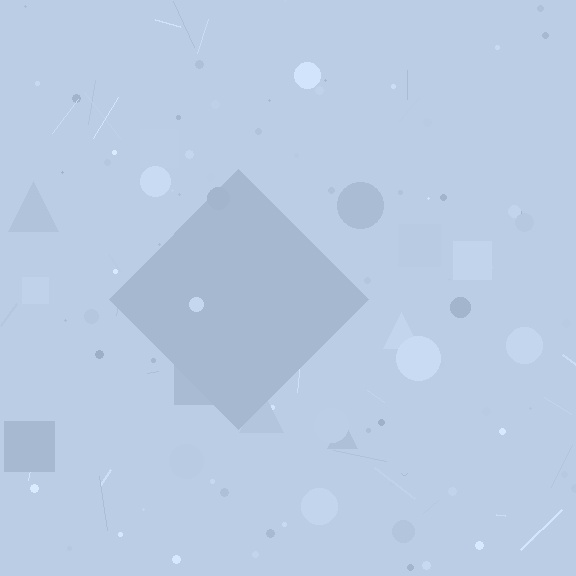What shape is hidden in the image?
A diamond is hidden in the image.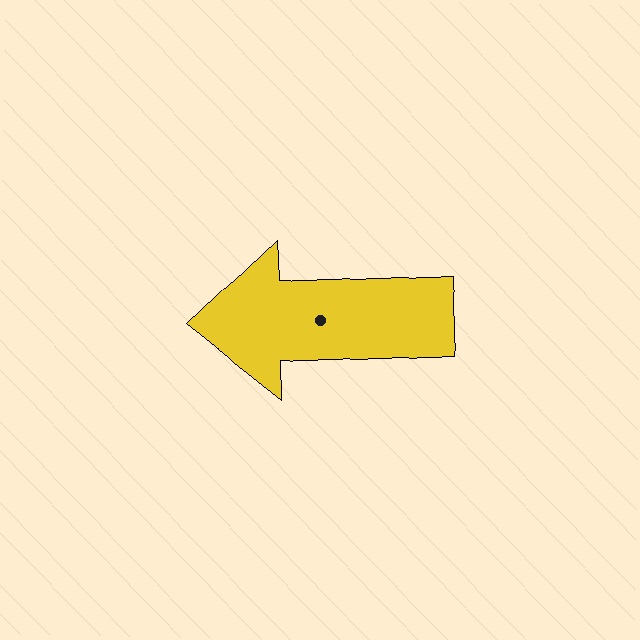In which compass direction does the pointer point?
West.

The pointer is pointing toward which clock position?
Roughly 9 o'clock.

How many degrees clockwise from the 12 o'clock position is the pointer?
Approximately 268 degrees.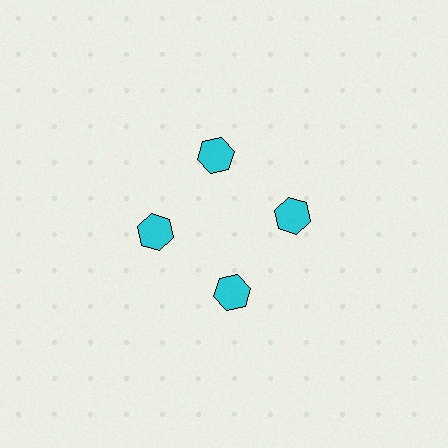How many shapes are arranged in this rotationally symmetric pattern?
There are 4 shapes, arranged in 4 groups of 1.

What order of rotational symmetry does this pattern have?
This pattern has 4-fold rotational symmetry.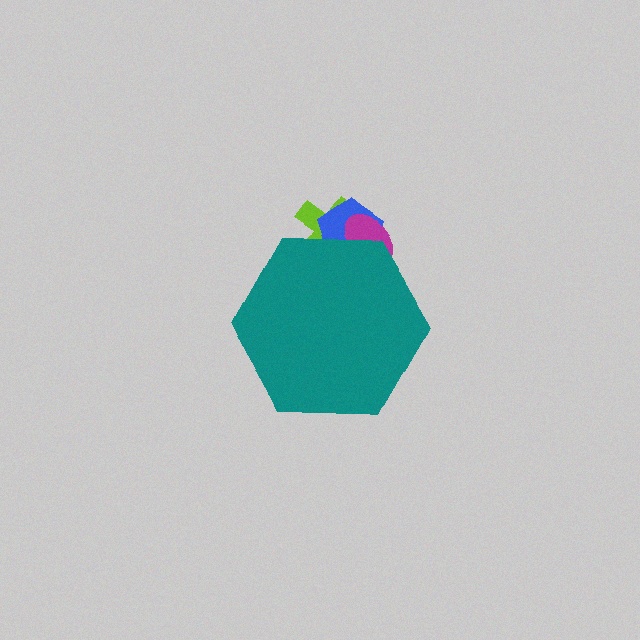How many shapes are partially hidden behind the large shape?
3 shapes are partially hidden.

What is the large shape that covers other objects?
A teal hexagon.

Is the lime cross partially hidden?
Yes, the lime cross is partially hidden behind the teal hexagon.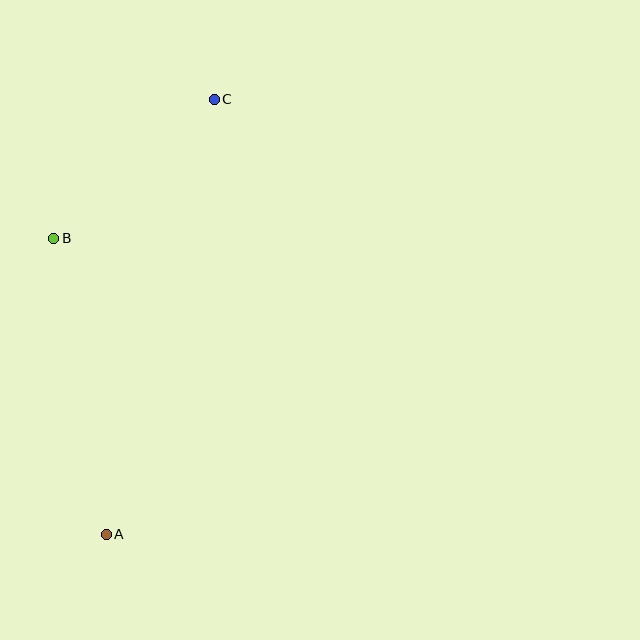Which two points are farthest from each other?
Points A and C are farthest from each other.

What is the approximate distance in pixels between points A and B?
The distance between A and B is approximately 301 pixels.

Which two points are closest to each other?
Points B and C are closest to each other.